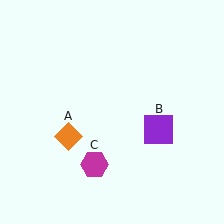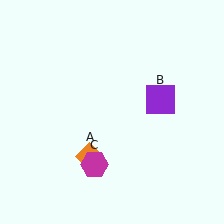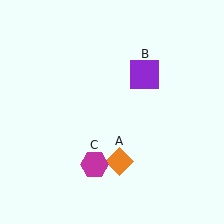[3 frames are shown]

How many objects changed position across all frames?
2 objects changed position: orange diamond (object A), purple square (object B).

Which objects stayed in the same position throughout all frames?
Magenta hexagon (object C) remained stationary.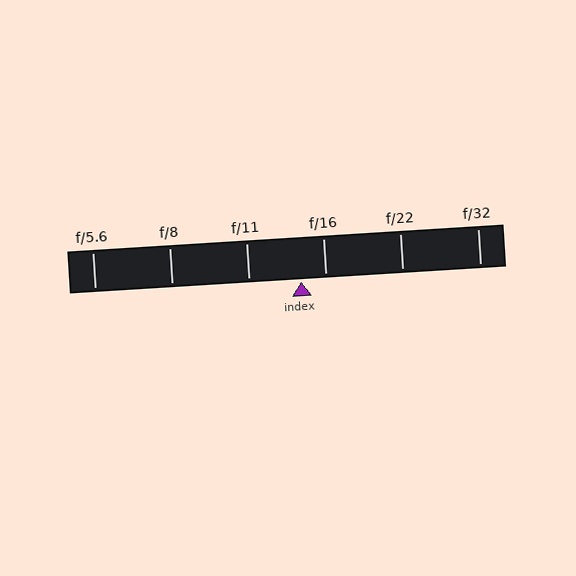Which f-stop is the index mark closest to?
The index mark is closest to f/16.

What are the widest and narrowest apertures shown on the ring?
The widest aperture shown is f/5.6 and the narrowest is f/32.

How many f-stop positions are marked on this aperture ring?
There are 6 f-stop positions marked.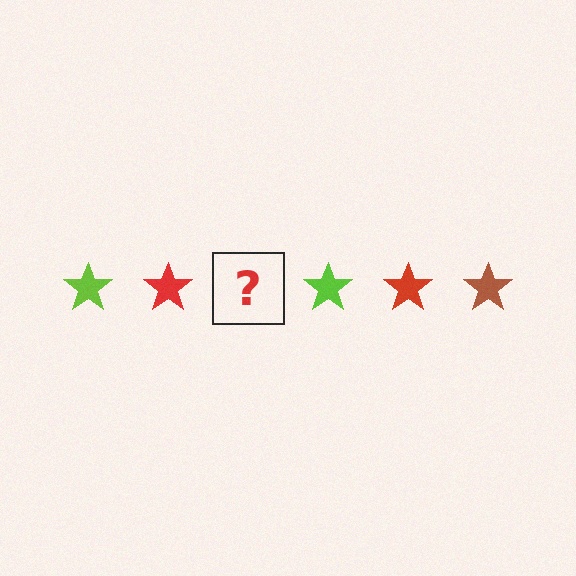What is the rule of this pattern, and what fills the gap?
The rule is that the pattern cycles through lime, red, brown stars. The gap should be filled with a brown star.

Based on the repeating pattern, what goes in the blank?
The blank should be a brown star.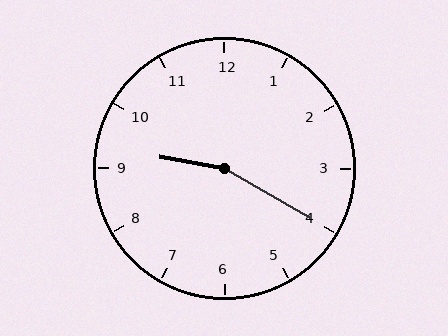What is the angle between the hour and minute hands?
Approximately 160 degrees.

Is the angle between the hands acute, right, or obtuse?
It is obtuse.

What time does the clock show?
9:20.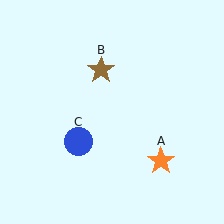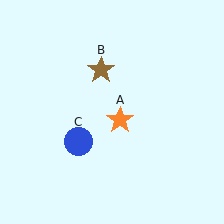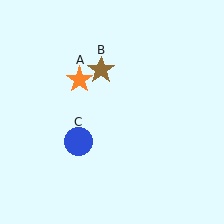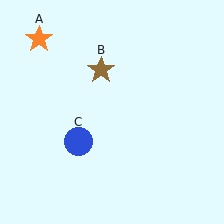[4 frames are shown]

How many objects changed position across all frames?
1 object changed position: orange star (object A).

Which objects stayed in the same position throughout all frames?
Brown star (object B) and blue circle (object C) remained stationary.